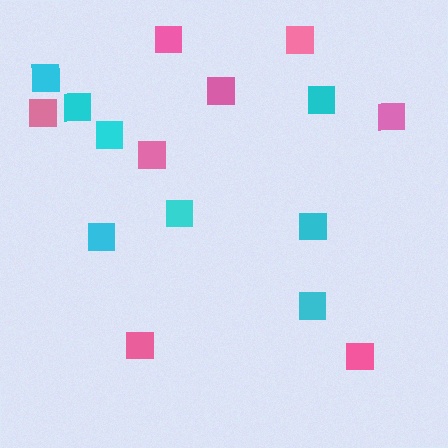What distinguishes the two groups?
There are 2 groups: one group of pink squares (8) and one group of cyan squares (8).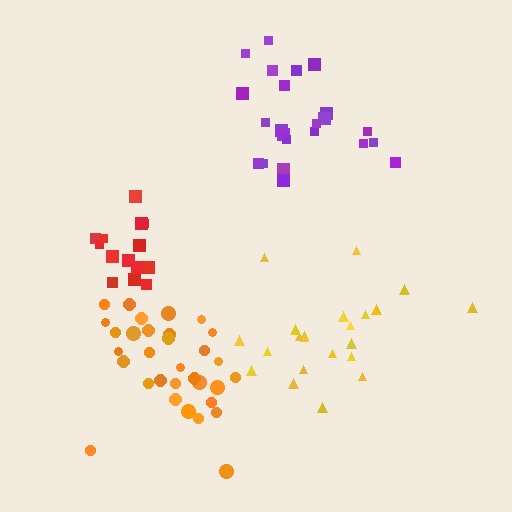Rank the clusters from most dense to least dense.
red, orange, purple, yellow.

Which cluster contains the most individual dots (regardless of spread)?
Orange (32).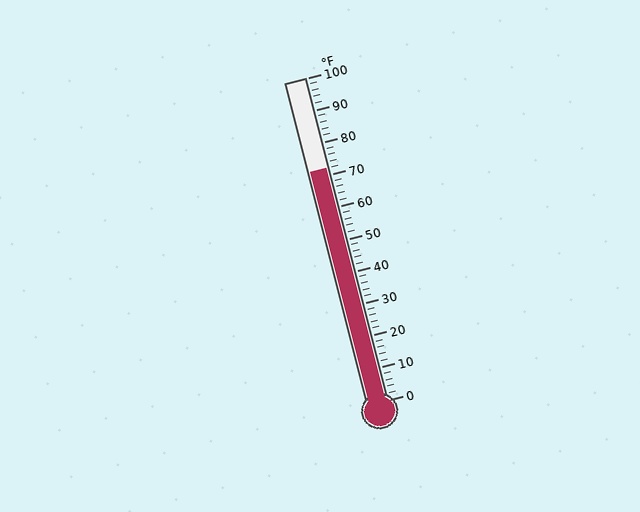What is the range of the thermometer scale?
The thermometer scale ranges from 0°F to 100°F.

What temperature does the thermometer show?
The thermometer shows approximately 72°F.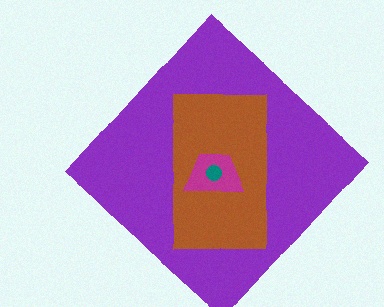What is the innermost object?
The teal circle.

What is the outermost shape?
The purple diamond.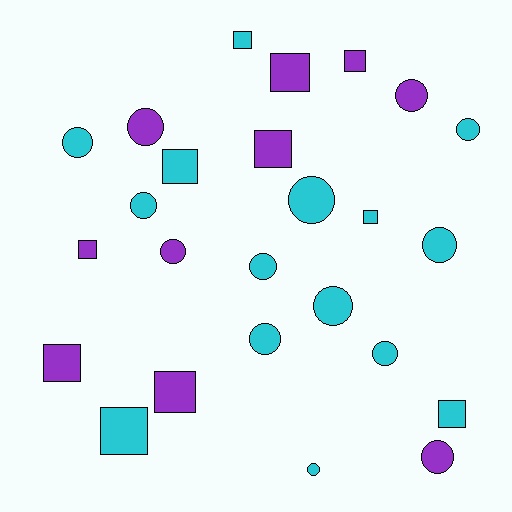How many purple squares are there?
There are 6 purple squares.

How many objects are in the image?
There are 25 objects.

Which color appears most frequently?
Cyan, with 15 objects.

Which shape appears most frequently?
Circle, with 14 objects.